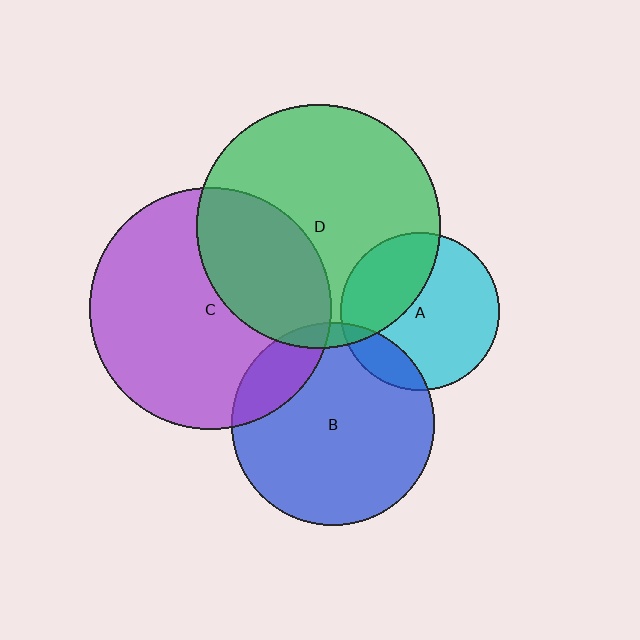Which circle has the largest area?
Circle D (green).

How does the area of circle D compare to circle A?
Approximately 2.4 times.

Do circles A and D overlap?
Yes.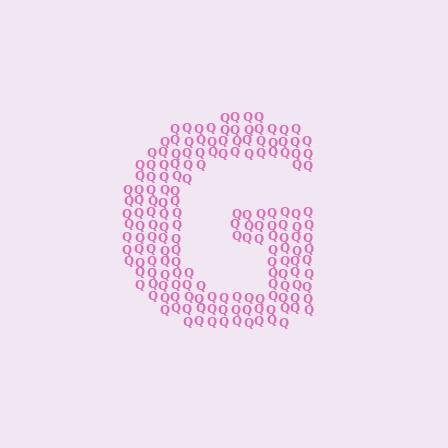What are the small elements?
The small elements are letter Q's.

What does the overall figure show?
The overall figure shows the letter G.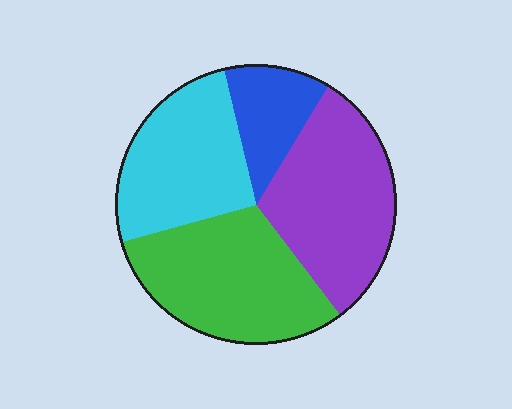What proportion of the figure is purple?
Purple takes up about one third (1/3) of the figure.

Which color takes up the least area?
Blue, at roughly 10%.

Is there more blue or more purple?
Purple.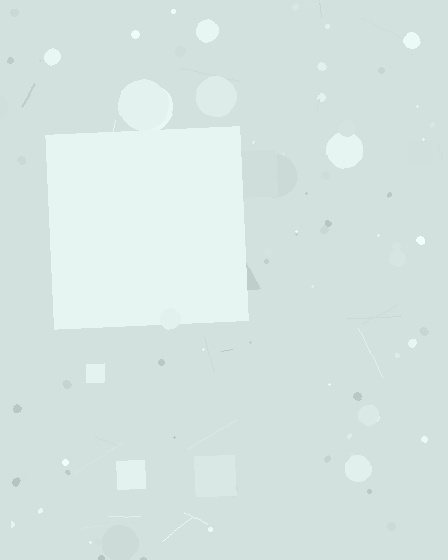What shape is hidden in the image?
A square is hidden in the image.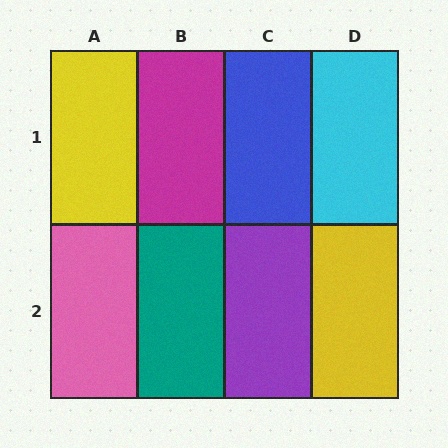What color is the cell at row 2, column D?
Yellow.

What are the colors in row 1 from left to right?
Yellow, magenta, blue, cyan.